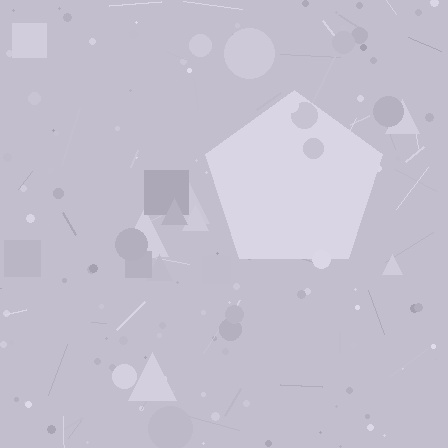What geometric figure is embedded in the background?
A pentagon is embedded in the background.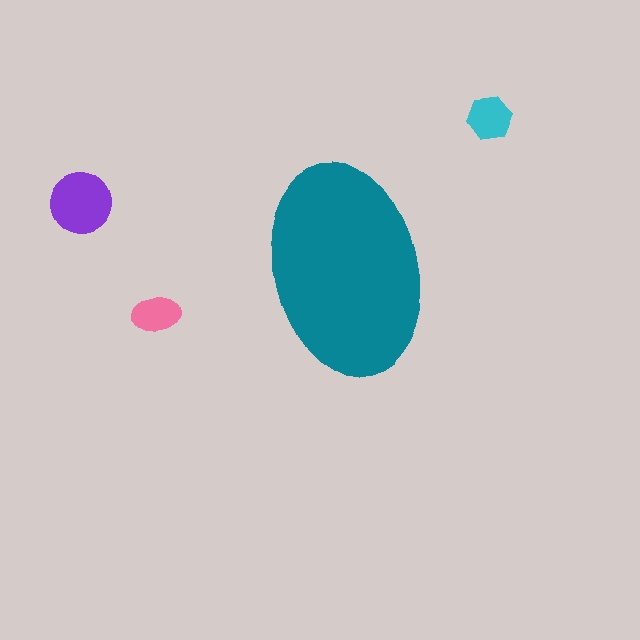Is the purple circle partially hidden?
No, the purple circle is fully visible.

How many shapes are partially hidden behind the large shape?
0 shapes are partially hidden.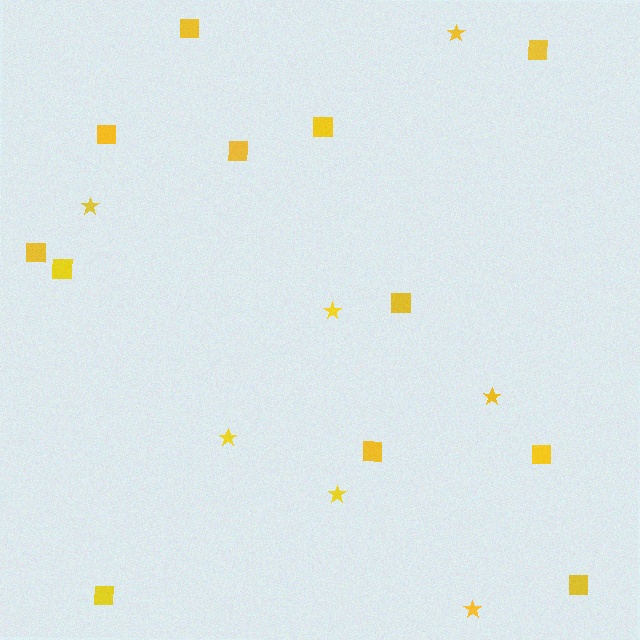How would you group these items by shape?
There are 2 groups: one group of stars (7) and one group of squares (12).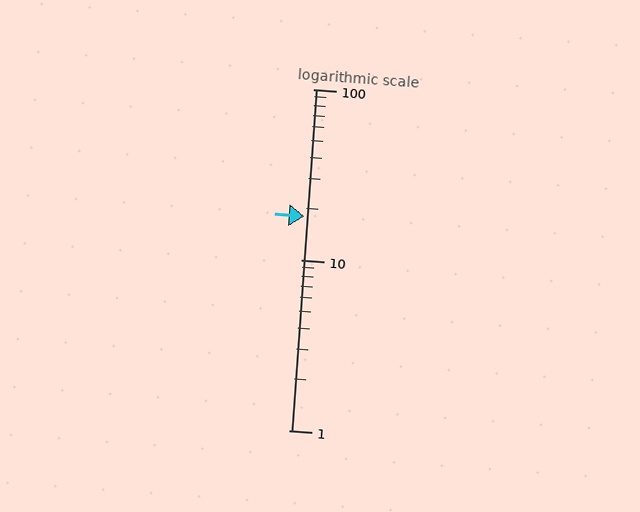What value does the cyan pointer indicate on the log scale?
The pointer indicates approximately 18.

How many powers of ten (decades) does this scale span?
The scale spans 2 decades, from 1 to 100.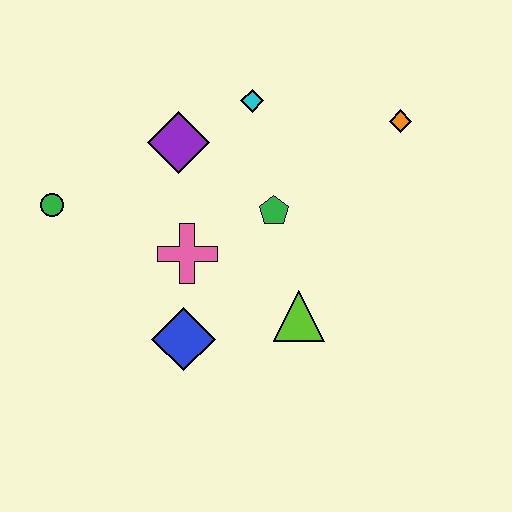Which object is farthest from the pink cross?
The orange diamond is farthest from the pink cross.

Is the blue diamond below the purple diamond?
Yes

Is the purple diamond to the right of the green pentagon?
No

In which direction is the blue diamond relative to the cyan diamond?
The blue diamond is below the cyan diamond.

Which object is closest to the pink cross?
The blue diamond is closest to the pink cross.